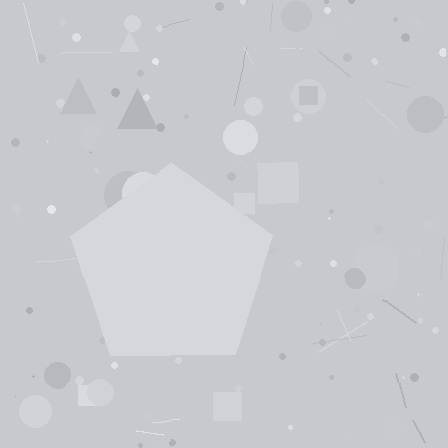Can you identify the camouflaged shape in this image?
The camouflaged shape is a pentagon.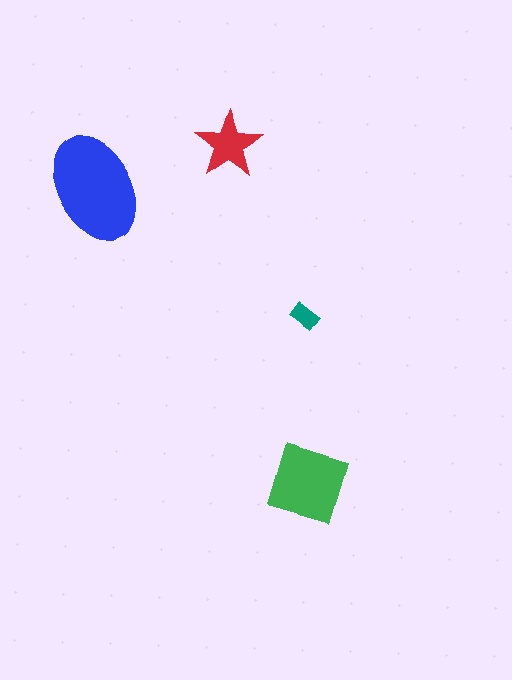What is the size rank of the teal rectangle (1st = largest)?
4th.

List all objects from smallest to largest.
The teal rectangle, the red star, the green square, the blue ellipse.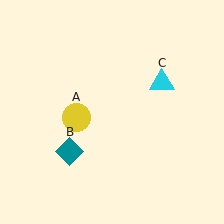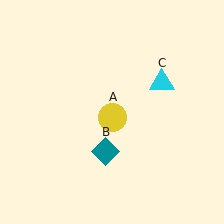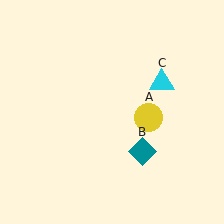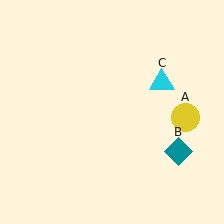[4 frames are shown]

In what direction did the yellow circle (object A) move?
The yellow circle (object A) moved right.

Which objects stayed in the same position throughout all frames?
Cyan triangle (object C) remained stationary.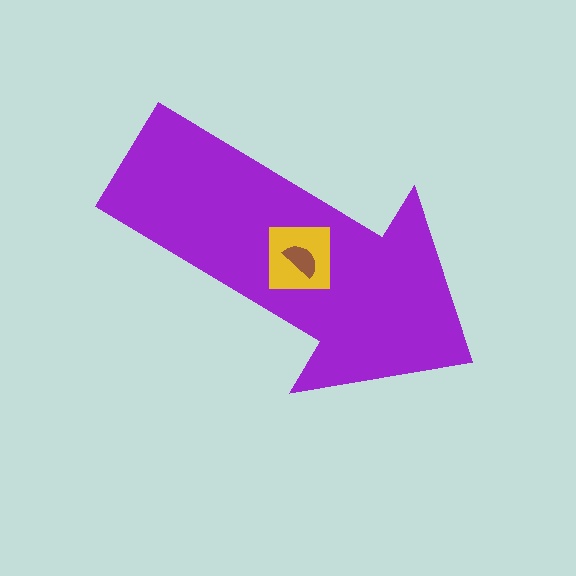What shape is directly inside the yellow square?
The brown semicircle.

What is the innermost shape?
The brown semicircle.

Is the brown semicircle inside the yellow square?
Yes.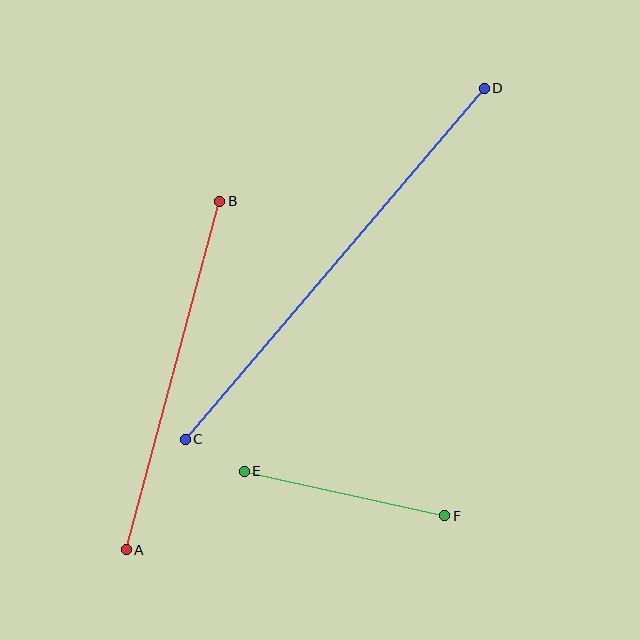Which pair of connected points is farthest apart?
Points C and D are farthest apart.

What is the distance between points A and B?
The distance is approximately 361 pixels.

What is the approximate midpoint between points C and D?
The midpoint is at approximately (335, 264) pixels.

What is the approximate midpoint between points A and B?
The midpoint is at approximately (173, 376) pixels.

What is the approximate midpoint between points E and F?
The midpoint is at approximately (345, 493) pixels.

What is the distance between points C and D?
The distance is approximately 461 pixels.